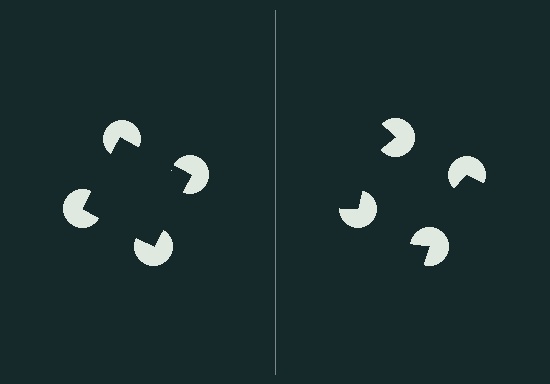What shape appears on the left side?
An illusory square.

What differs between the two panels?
The pac-man discs are positioned identically on both sides; only the wedge orientations differ. On the left they align to a square; on the right they are misaligned.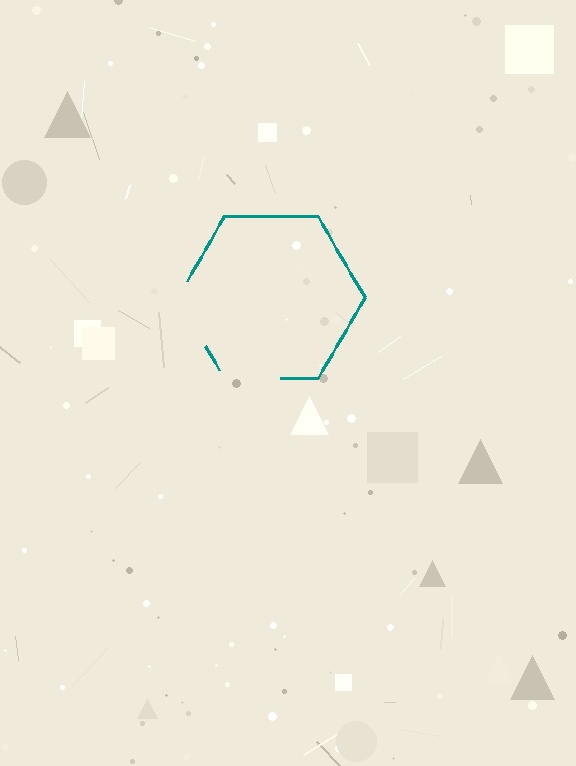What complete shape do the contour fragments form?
The contour fragments form a hexagon.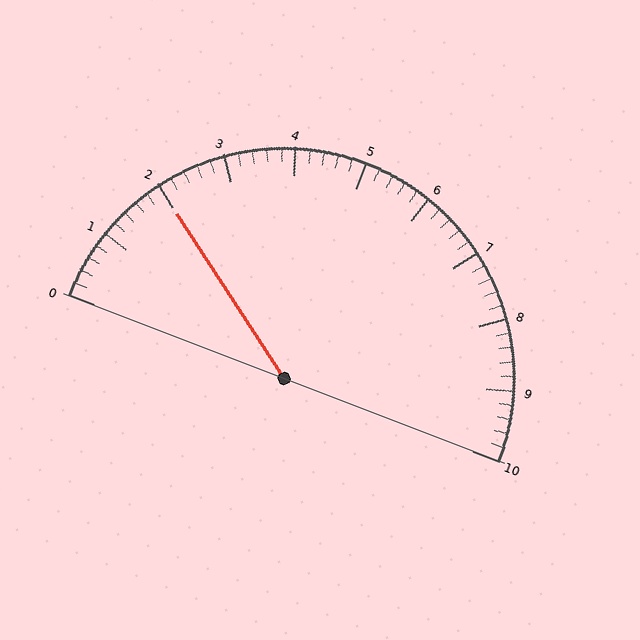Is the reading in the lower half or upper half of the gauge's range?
The reading is in the lower half of the range (0 to 10).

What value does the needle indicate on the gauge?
The needle indicates approximately 2.0.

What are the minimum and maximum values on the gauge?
The gauge ranges from 0 to 10.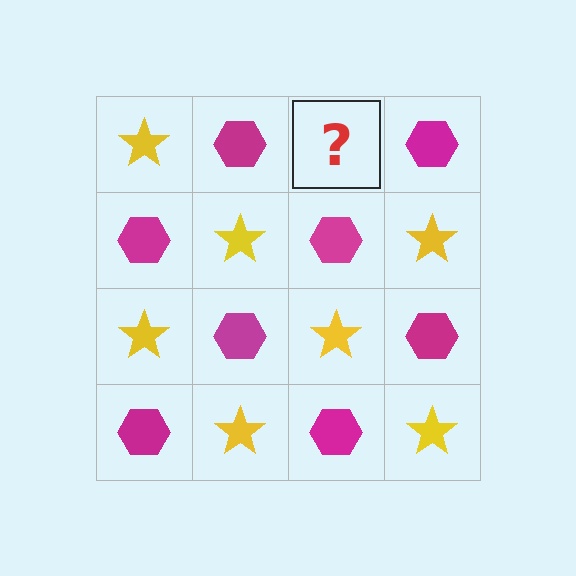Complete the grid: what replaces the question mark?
The question mark should be replaced with a yellow star.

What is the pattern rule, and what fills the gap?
The rule is that it alternates yellow star and magenta hexagon in a checkerboard pattern. The gap should be filled with a yellow star.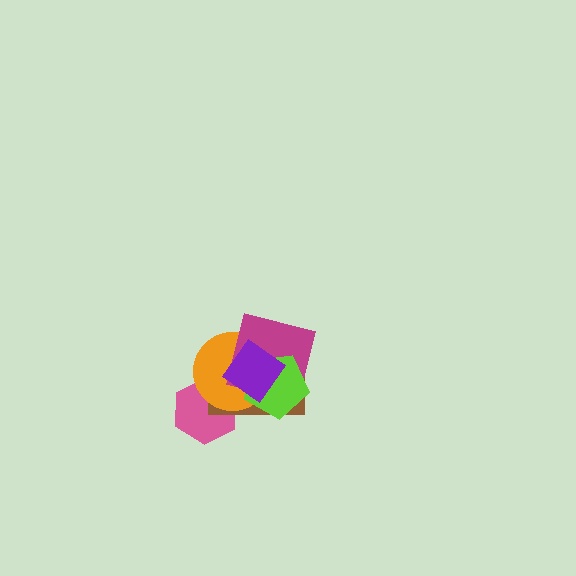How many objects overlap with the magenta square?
4 objects overlap with the magenta square.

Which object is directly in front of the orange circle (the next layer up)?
The magenta square is directly in front of the orange circle.